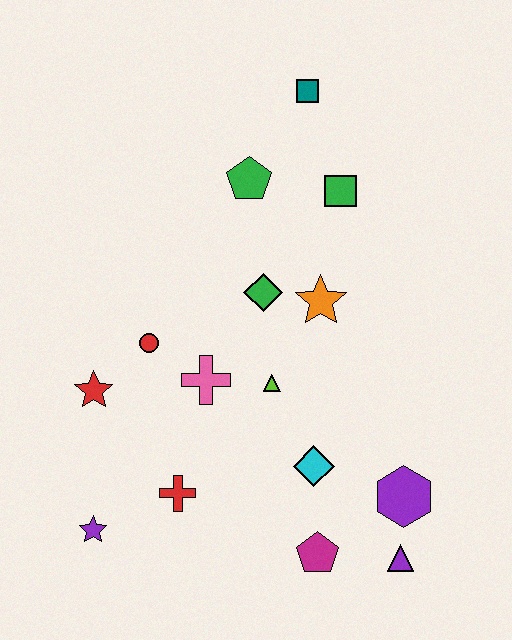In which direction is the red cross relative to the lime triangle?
The red cross is below the lime triangle.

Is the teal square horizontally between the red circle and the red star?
No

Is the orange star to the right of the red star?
Yes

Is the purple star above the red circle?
No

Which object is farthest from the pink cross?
The teal square is farthest from the pink cross.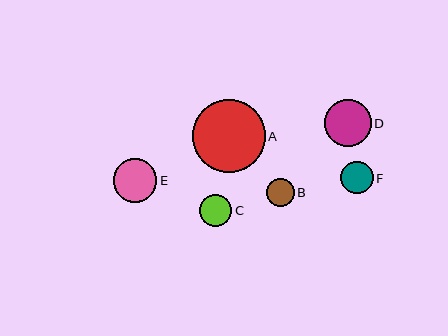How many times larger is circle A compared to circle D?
Circle A is approximately 1.6 times the size of circle D.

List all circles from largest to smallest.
From largest to smallest: A, D, E, F, C, B.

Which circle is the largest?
Circle A is the largest with a size of approximately 73 pixels.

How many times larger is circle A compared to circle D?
Circle A is approximately 1.6 times the size of circle D.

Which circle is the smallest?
Circle B is the smallest with a size of approximately 28 pixels.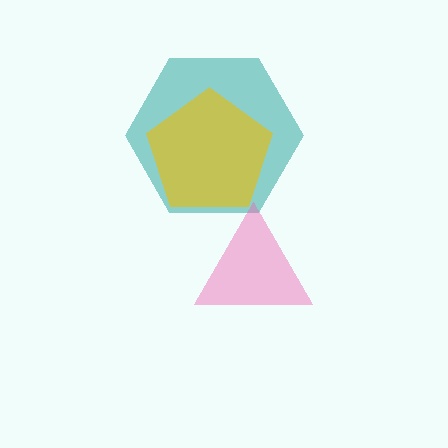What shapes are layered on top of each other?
The layered shapes are: a teal hexagon, a yellow pentagon, a pink triangle.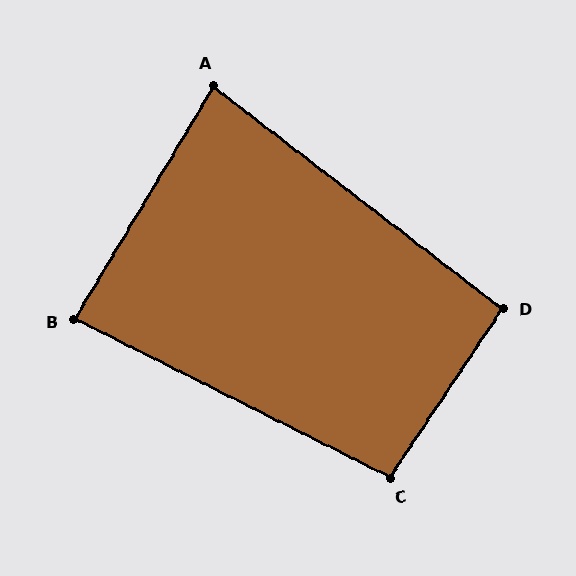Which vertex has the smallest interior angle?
A, at approximately 83 degrees.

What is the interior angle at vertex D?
Approximately 94 degrees (approximately right).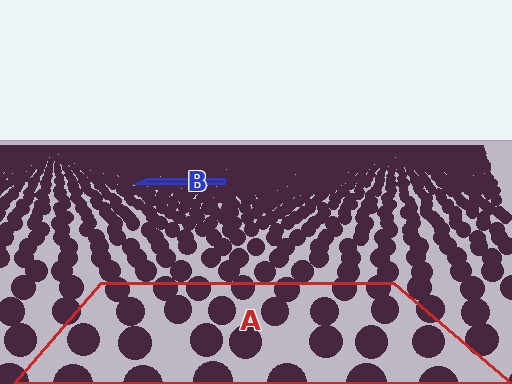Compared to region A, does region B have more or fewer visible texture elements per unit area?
Region B has more texture elements per unit area — they are packed more densely because it is farther away.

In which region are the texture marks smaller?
The texture marks are smaller in region B, because it is farther away.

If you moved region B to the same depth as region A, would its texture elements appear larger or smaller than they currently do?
They would appear larger. At a closer depth, the same texture elements are projected at a bigger on-screen size.